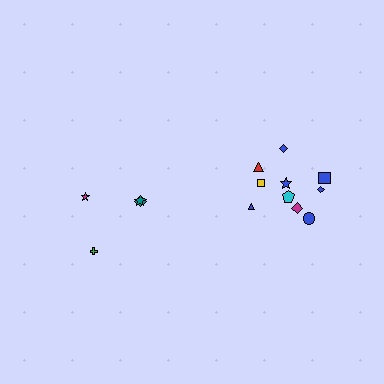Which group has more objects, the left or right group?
The right group.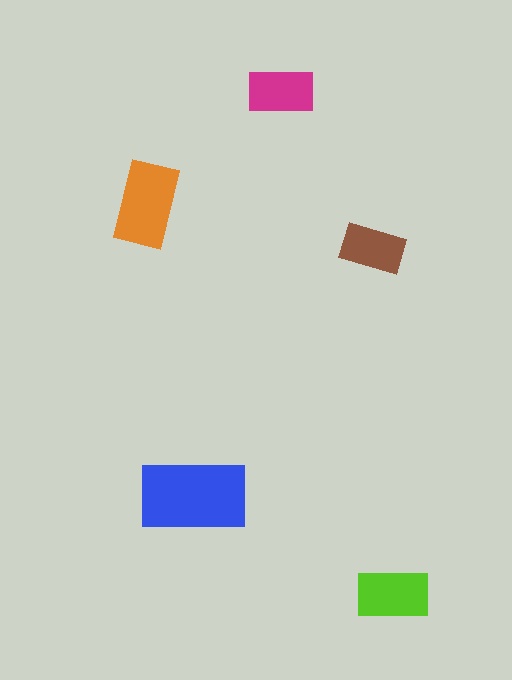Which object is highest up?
The magenta rectangle is topmost.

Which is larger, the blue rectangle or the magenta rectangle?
The blue one.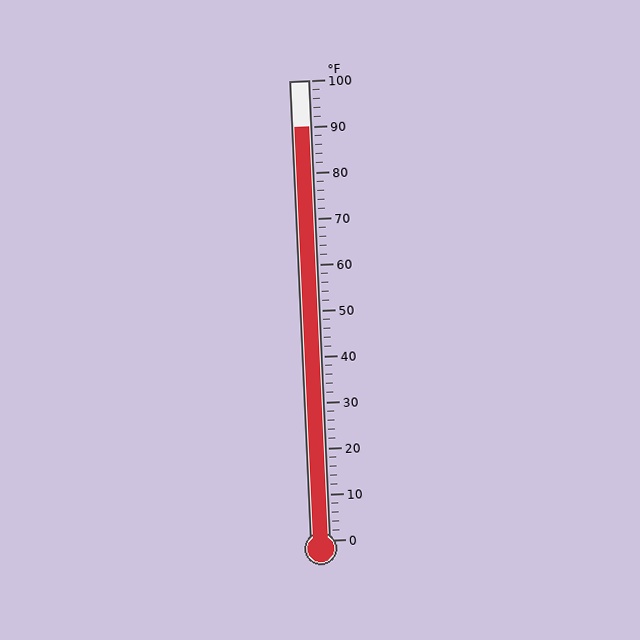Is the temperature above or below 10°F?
The temperature is above 10°F.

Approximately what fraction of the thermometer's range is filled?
The thermometer is filled to approximately 90% of its range.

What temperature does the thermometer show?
The thermometer shows approximately 90°F.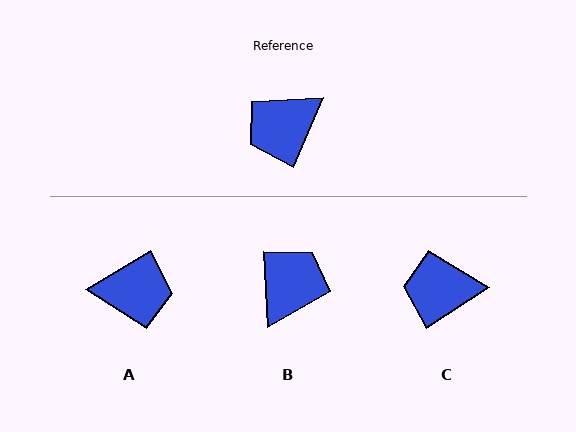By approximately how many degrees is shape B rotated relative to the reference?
Approximately 154 degrees clockwise.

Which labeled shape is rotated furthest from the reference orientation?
B, about 154 degrees away.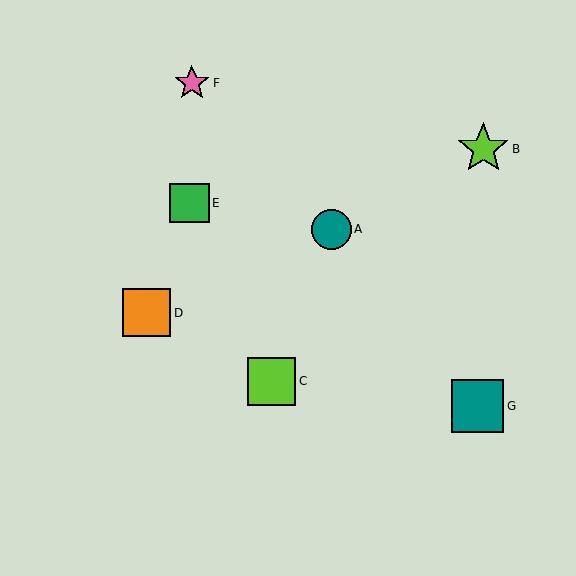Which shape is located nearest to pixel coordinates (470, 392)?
The teal square (labeled G) at (477, 406) is nearest to that location.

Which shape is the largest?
The teal square (labeled G) is the largest.